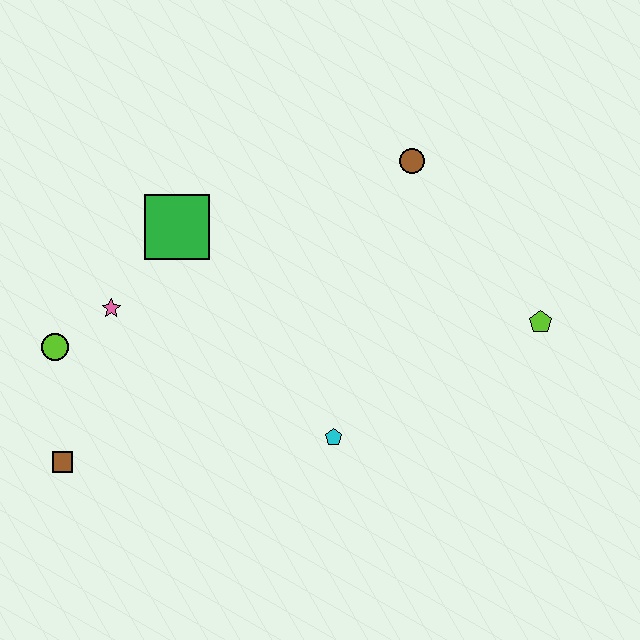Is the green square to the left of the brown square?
No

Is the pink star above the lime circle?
Yes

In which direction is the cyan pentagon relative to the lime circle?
The cyan pentagon is to the right of the lime circle.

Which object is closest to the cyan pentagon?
The lime pentagon is closest to the cyan pentagon.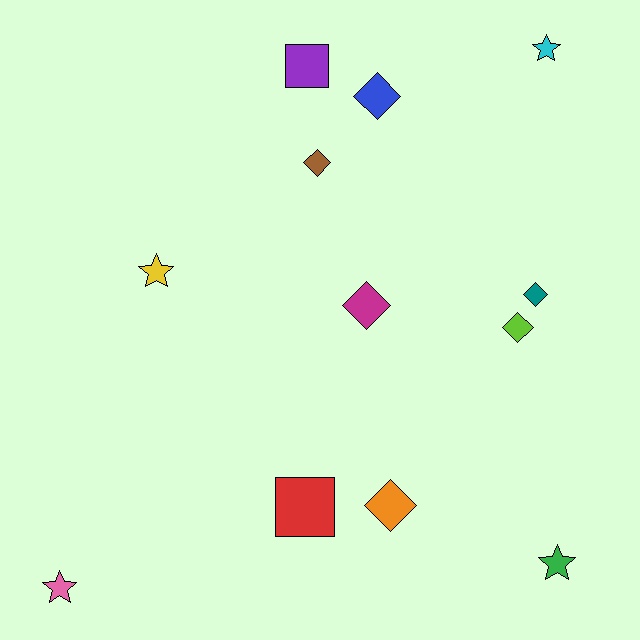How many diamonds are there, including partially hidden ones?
There are 6 diamonds.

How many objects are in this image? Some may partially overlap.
There are 12 objects.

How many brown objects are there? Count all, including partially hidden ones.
There is 1 brown object.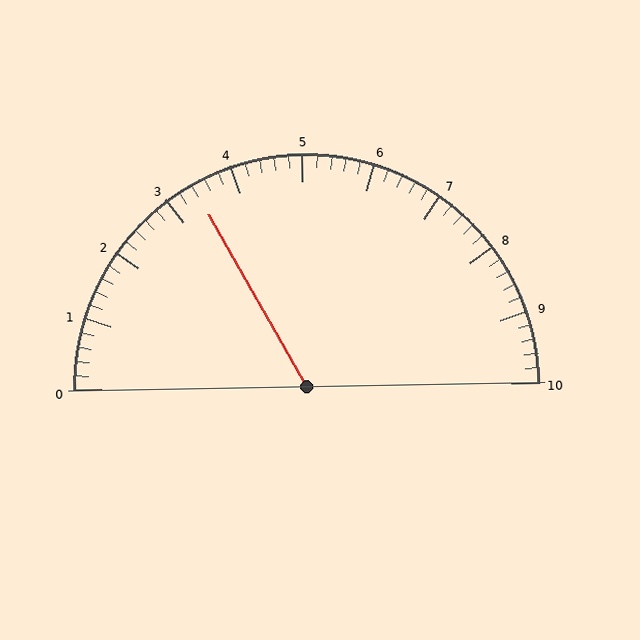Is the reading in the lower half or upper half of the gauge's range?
The reading is in the lower half of the range (0 to 10).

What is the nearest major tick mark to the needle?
The nearest major tick mark is 3.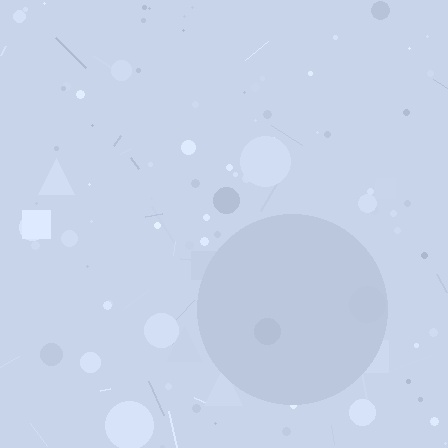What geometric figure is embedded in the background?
A circle is embedded in the background.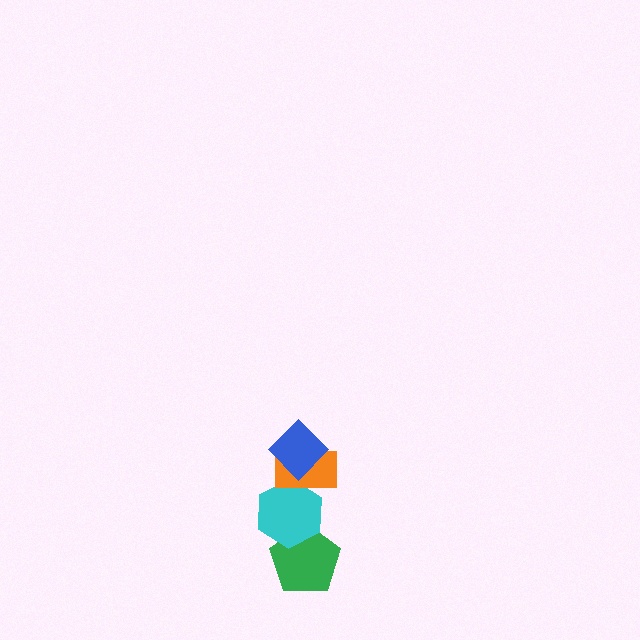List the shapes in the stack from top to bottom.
From top to bottom: the blue diamond, the orange rectangle, the cyan hexagon, the green pentagon.